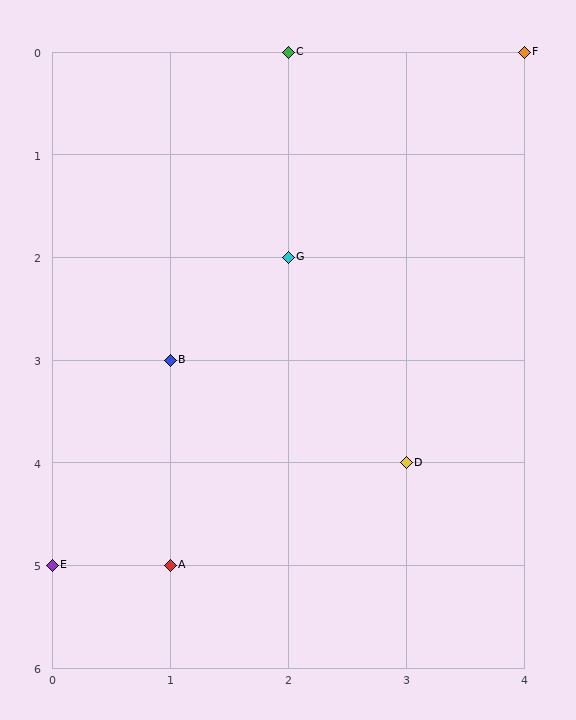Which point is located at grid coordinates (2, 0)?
Point C is at (2, 0).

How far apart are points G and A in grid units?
Points G and A are 1 column and 3 rows apart (about 3.2 grid units diagonally).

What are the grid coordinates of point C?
Point C is at grid coordinates (2, 0).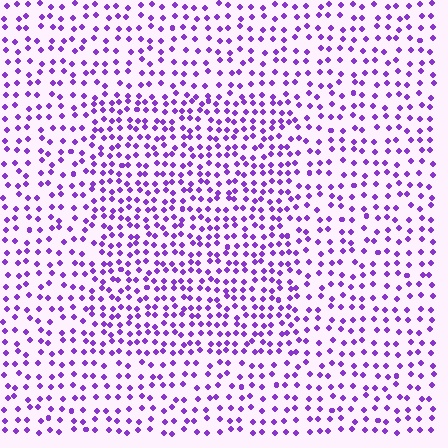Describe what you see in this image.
The image contains small purple elements arranged at two different densities. A rectangle-shaped region is visible where the elements are more densely packed than the surrounding area.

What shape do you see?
I see a rectangle.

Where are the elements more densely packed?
The elements are more densely packed inside the rectangle boundary.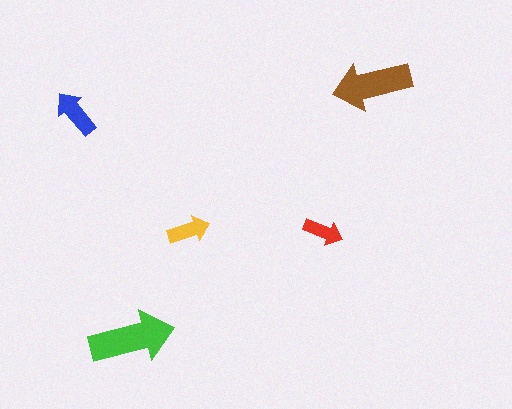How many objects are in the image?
There are 5 objects in the image.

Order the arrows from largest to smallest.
the green one, the brown one, the blue one, the yellow one, the red one.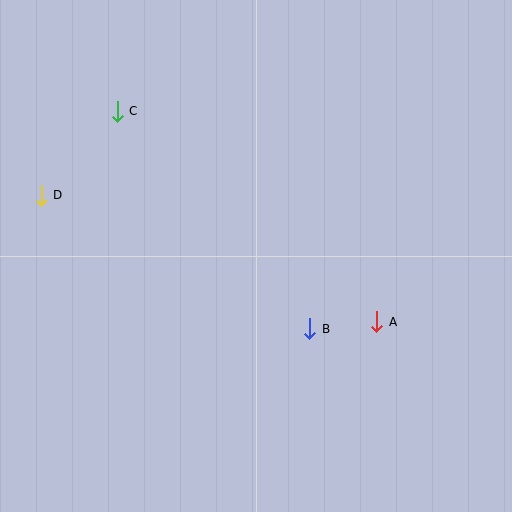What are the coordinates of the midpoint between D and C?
The midpoint between D and C is at (79, 153).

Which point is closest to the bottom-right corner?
Point A is closest to the bottom-right corner.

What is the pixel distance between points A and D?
The distance between A and D is 358 pixels.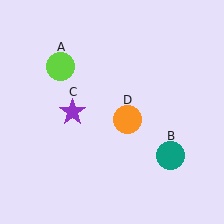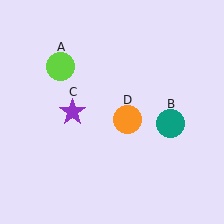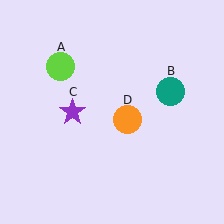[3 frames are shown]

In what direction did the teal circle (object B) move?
The teal circle (object B) moved up.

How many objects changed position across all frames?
1 object changed position: teal circle (object B).